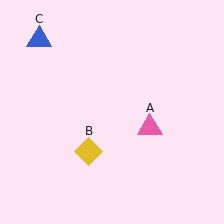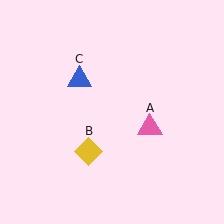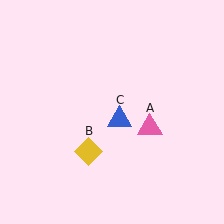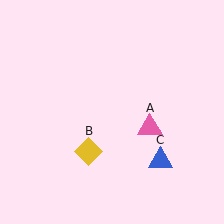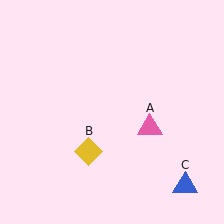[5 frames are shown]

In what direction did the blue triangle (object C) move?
The blue triangle (object C) moved down and to the right.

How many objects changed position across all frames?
1 object changed position: blue triangle (object C).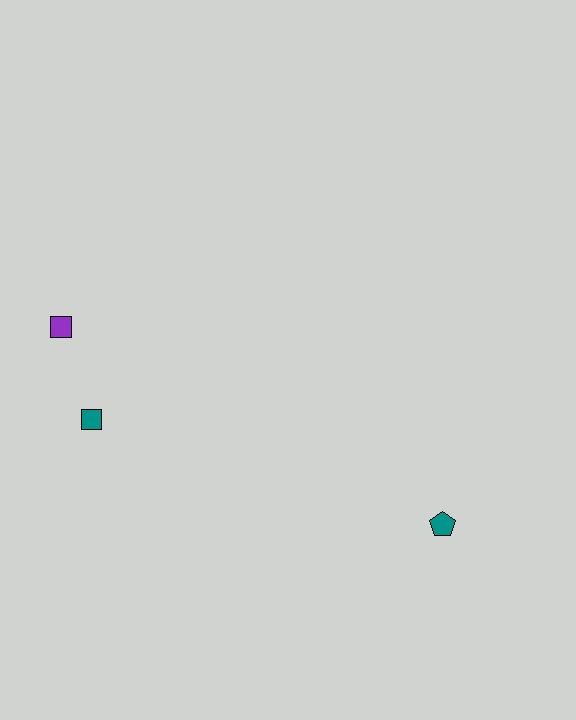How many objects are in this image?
There are 3 objects.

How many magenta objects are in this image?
There are no magenta objects.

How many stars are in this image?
There are no stars.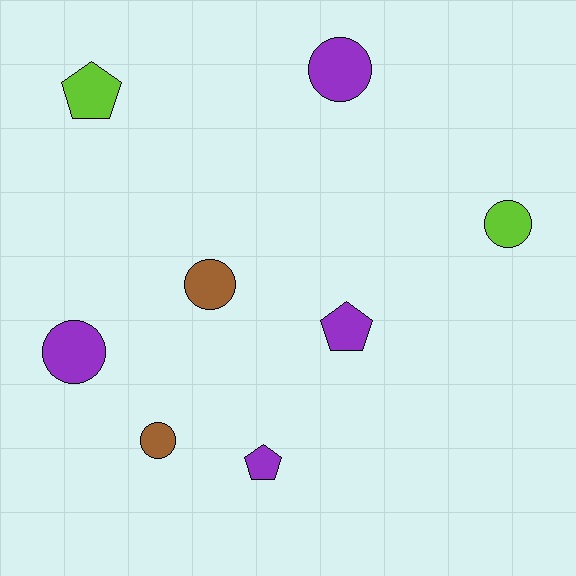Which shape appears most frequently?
Circle, with 5 objects.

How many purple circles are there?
There are 2 purple circles.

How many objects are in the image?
There are 8 objects.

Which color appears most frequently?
Purple, with 4 objects.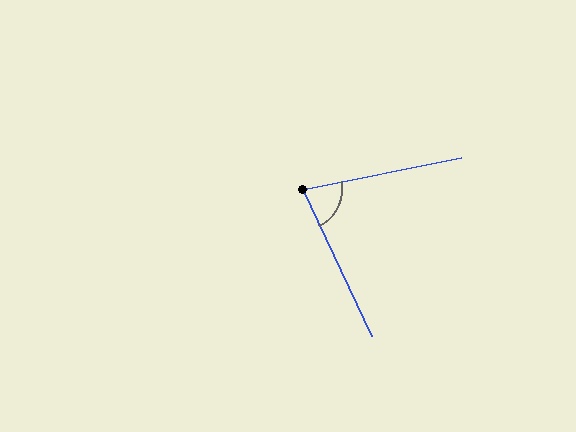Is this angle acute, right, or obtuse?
It is acute.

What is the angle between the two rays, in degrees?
Approximately 76 degrees.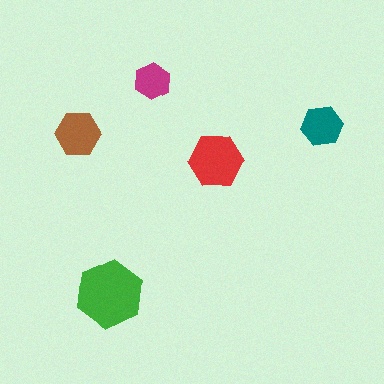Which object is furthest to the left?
The brown hexagon is leftmost.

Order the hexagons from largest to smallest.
the green one, the red one, the brown one, the teal one, the magenta one.